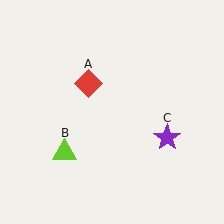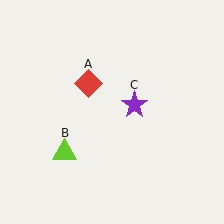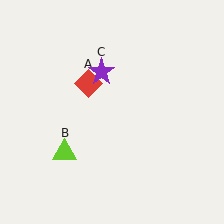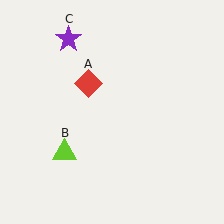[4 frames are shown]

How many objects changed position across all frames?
1 object changed position: purple star (object C).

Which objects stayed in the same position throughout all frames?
Red diamond (object A) and lime triangle (object B) remained stationary.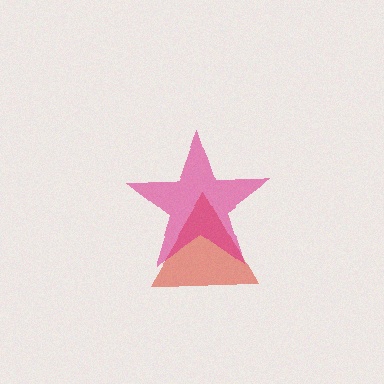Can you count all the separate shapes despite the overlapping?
Yes, there are 2 separate shapes.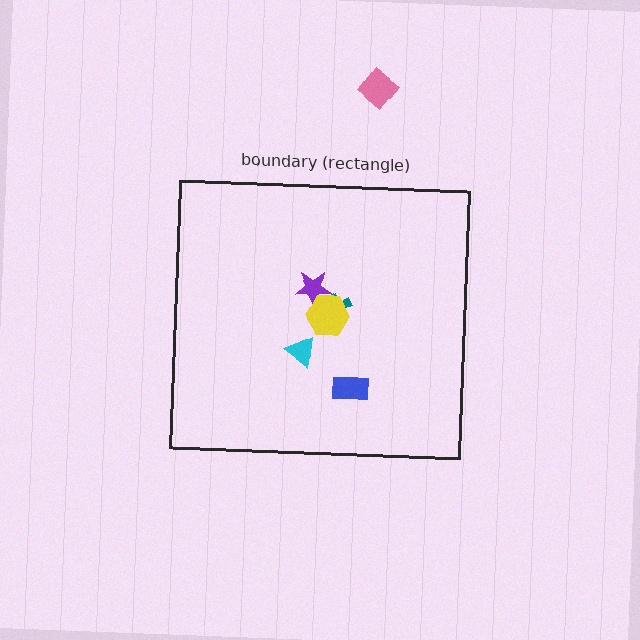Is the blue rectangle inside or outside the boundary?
Inside.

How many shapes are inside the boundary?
5 inside, 1 outside.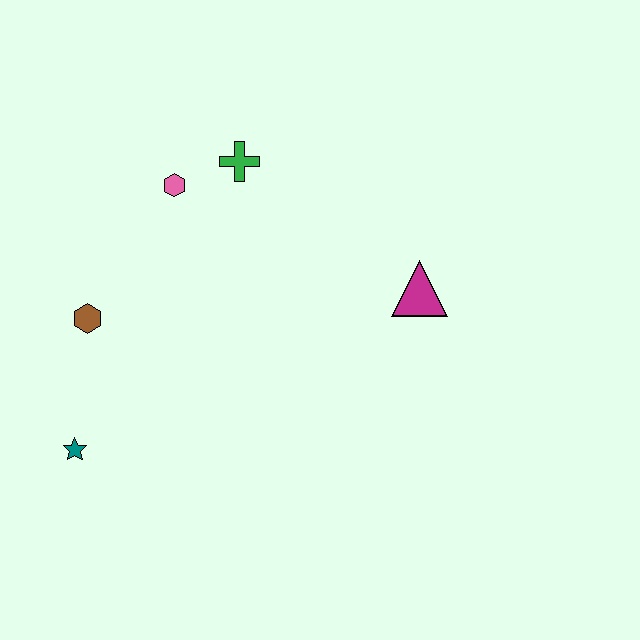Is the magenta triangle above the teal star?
Yes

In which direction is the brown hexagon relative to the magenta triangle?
The brown hexagon is to the left of the magenta triangle.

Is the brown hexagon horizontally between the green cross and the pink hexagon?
No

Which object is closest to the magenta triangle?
The green cross is closest to the magenta triangle.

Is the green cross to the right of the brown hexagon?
Yes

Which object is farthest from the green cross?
The teal star is farthest from the green cross.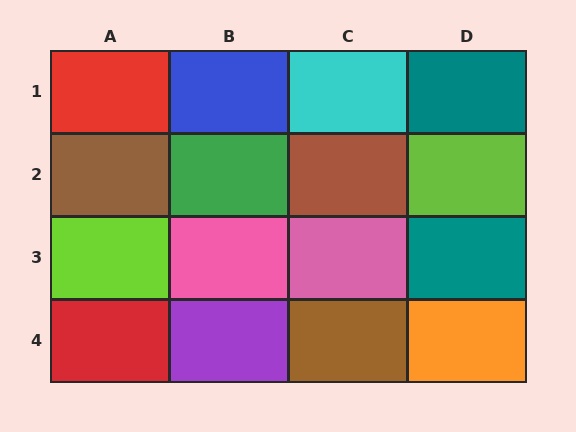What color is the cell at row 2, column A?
Brown.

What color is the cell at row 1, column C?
Cyan.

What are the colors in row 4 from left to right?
Red, purple, brown, orange.